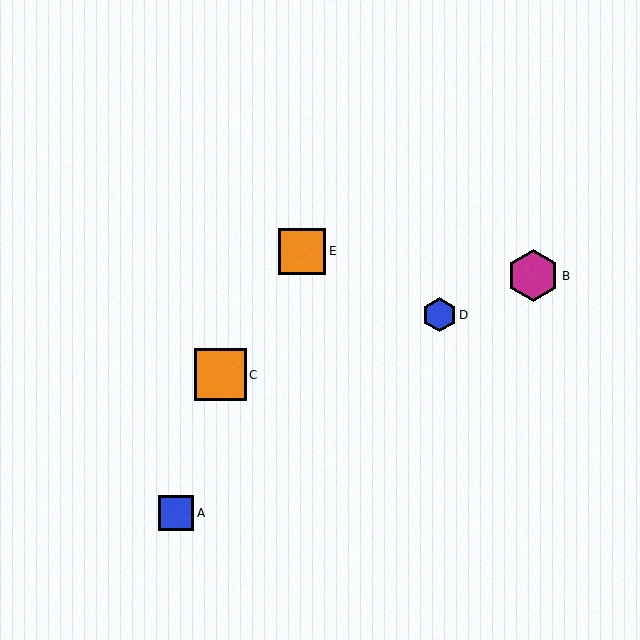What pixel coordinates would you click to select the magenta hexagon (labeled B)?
Click at (533, 276) to select the magenta hexagon B.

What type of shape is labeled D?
Shape D is a blue hexagon.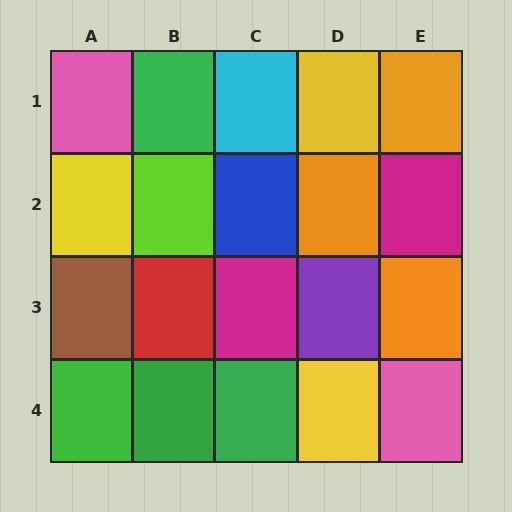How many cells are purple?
1 cell is purple.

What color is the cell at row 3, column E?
Orange.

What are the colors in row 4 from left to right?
Green, green, green, yellow, pink.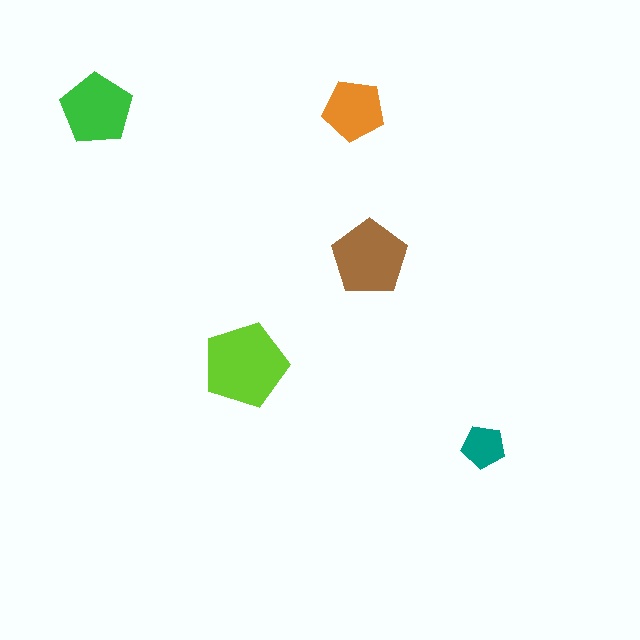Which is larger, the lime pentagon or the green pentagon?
The lime one.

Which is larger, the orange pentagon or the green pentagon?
The green one.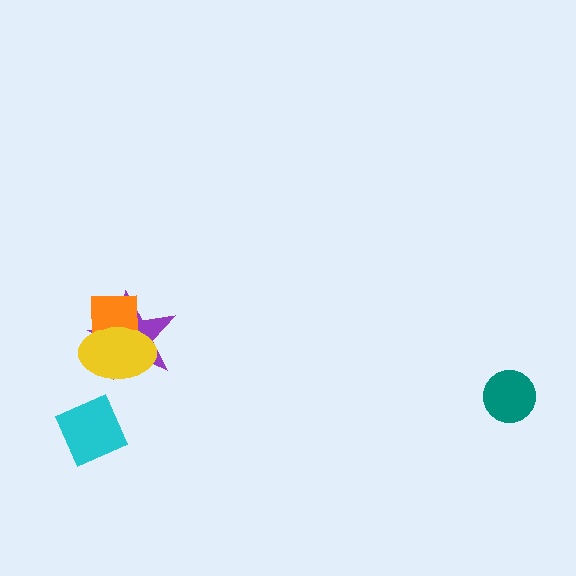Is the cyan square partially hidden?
No, no other shape covers it.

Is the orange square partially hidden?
Yes, it is partially covered by another shape.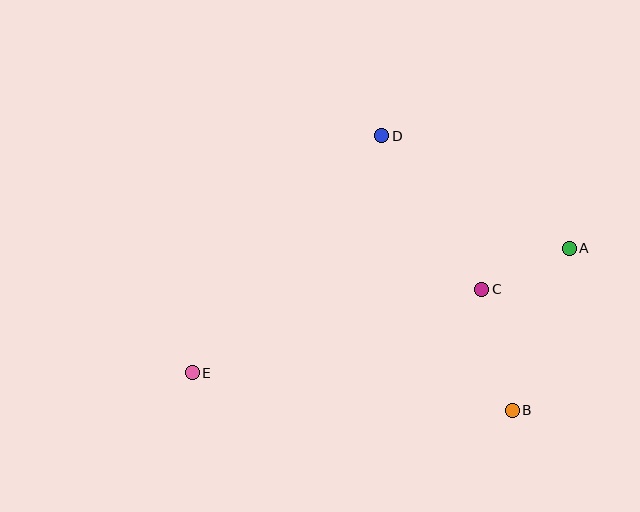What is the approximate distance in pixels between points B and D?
The distance between B and D is approximately 304 pixels.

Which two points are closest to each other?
Points A and C are closest to each other.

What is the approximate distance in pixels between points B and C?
The distance between B and C is approximately 125 pixels.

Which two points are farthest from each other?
Points A and E are farthest from each other.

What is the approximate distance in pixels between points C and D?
The distance between C and D is approximately 184 pixels.